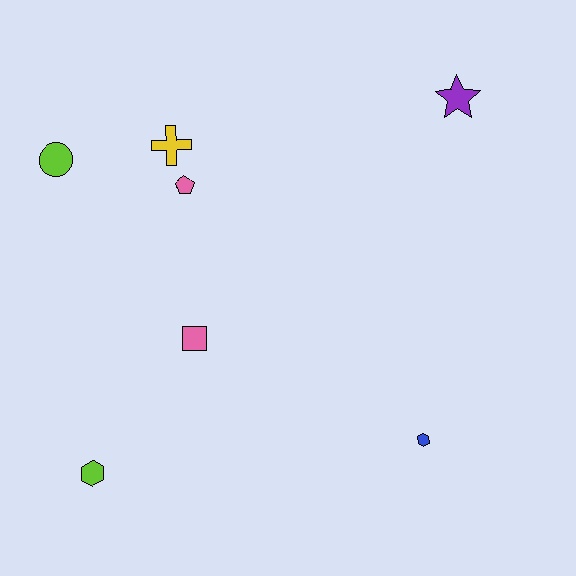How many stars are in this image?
There is 1 star.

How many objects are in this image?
There are 7 objects.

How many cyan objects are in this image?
There are no cyan objects.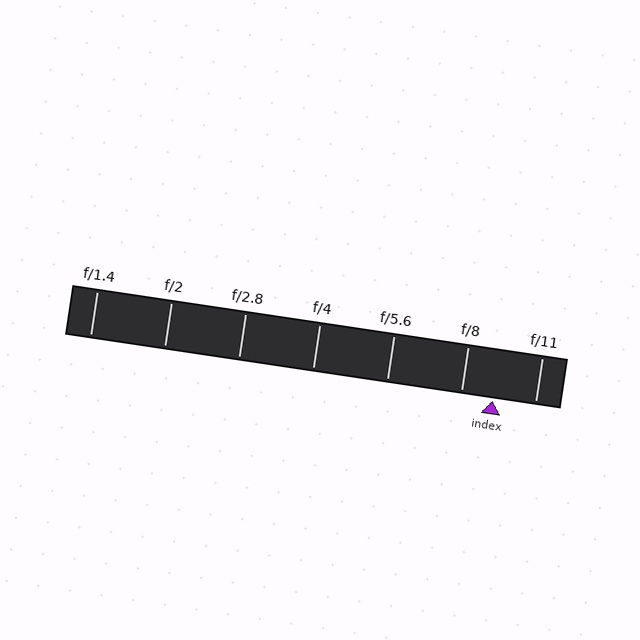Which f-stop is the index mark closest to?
The index mark is closest to f/8.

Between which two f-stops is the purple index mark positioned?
The index mark is between f/8 and f/11.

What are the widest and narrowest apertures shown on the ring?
The widest aperture shown is f/1.4 and the narrowest is f/11.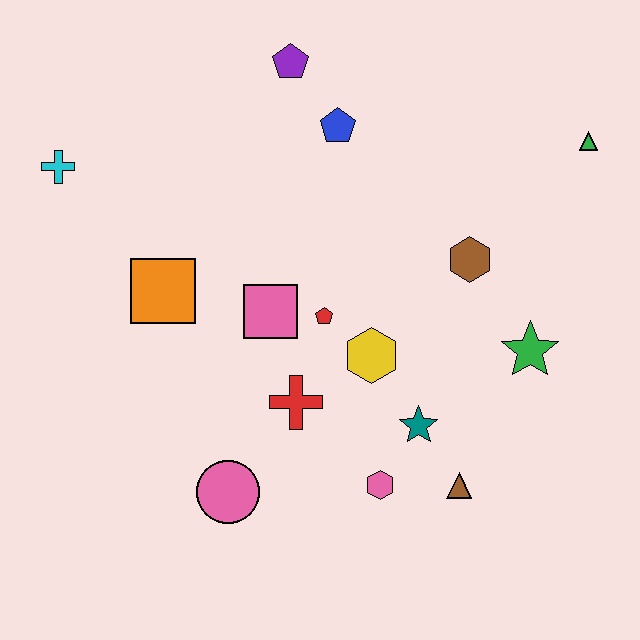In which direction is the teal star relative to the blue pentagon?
The teal star is below the blue pentagon.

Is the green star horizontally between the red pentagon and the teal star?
No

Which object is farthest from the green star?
The cyan cross is farthest from the green star.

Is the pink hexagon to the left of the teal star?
Yes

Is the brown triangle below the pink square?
Yes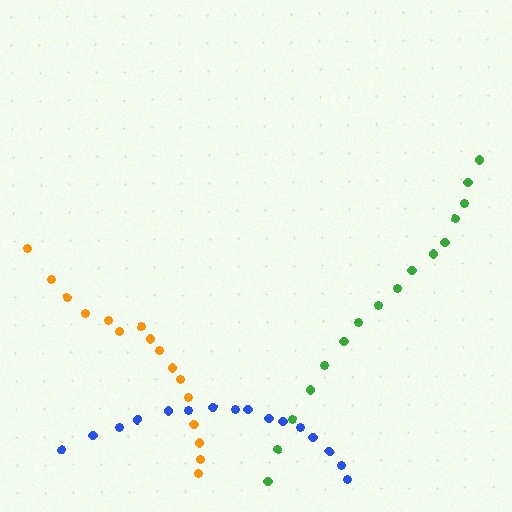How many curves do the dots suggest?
There are 3 distinct paths.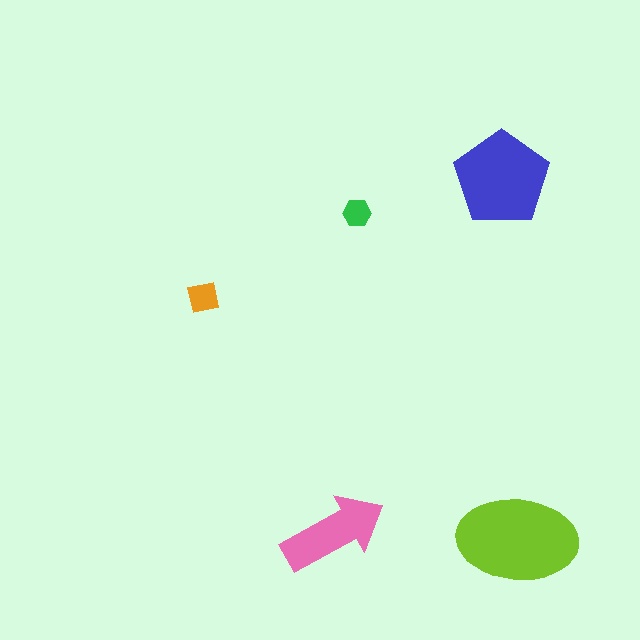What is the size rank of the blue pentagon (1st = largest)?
2nd.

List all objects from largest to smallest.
The lime ellipse, the blue pentagon, the pink arrow, the orange square, the green hexagon.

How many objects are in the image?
There are 5 objects in the image.